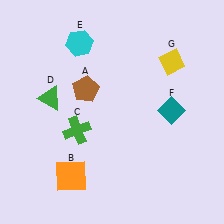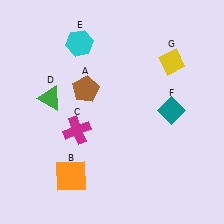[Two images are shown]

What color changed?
The cross (C) changed from green in Image 1 to magenta in Image 2.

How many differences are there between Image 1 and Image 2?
There is 1 difference between the two images.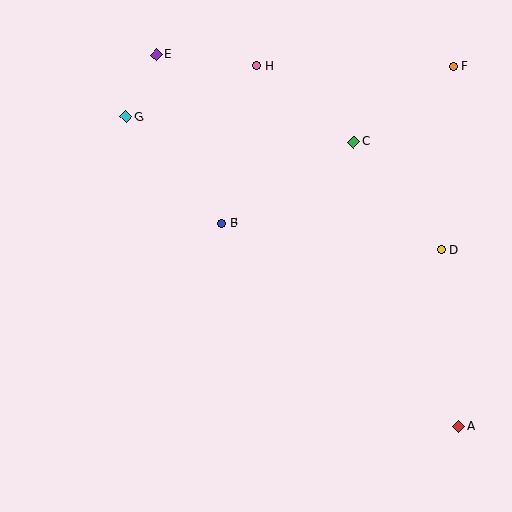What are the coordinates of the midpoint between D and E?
The midpoint between D and E is at (299, 152).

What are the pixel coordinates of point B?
Point B is at (222, 223).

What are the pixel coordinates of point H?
Point H is at (257, 66).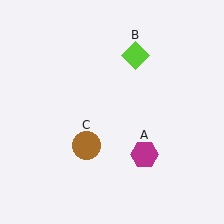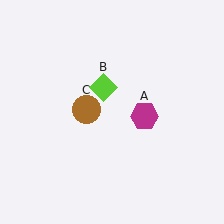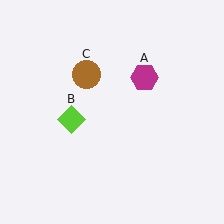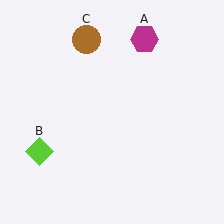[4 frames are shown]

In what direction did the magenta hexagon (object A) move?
The magenta hexagon (object A) moved up.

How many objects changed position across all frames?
3 objects changed position: magenta hexagon (object A), lime diamond (object B), brown circle (object C).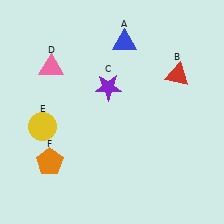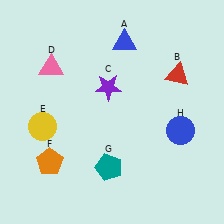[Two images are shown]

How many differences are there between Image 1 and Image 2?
There are 2 differences between the two images.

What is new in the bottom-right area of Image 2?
A blue circle (H) was added in the bottom-right area of Image 2.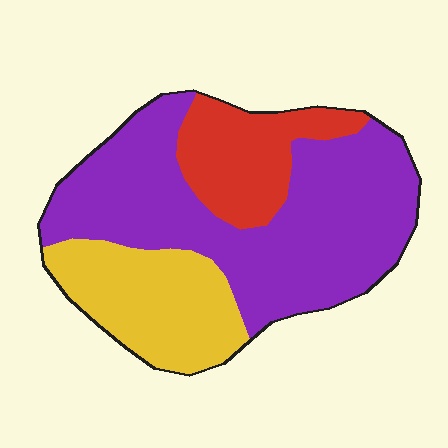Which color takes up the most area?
Purple, at roughly 55%.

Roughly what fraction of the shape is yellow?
Yellow takes up about one quarter (1/4) of the shape.